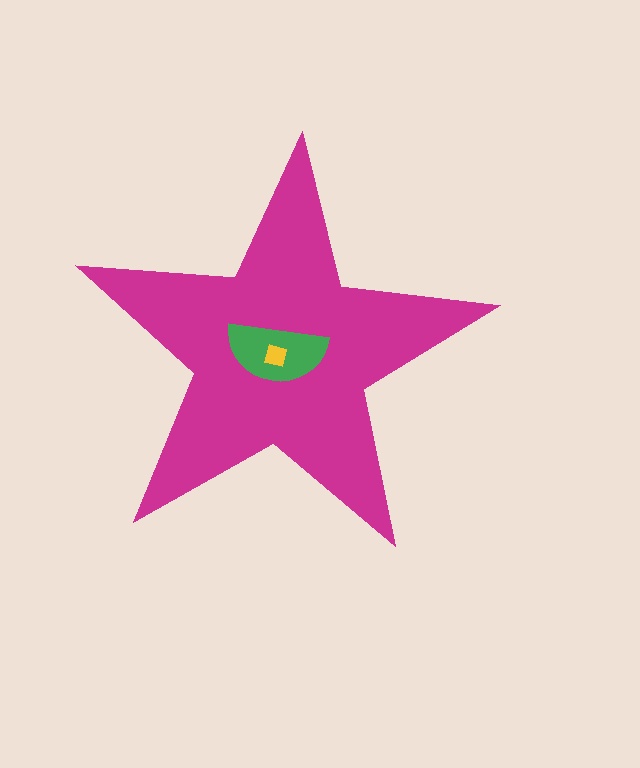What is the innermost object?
The yellow square.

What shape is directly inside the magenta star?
The green semicircle.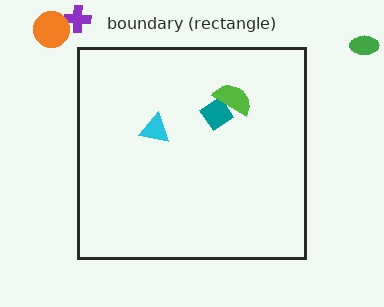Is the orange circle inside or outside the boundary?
Outside.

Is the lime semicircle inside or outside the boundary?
Inside.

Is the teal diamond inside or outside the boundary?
Inside.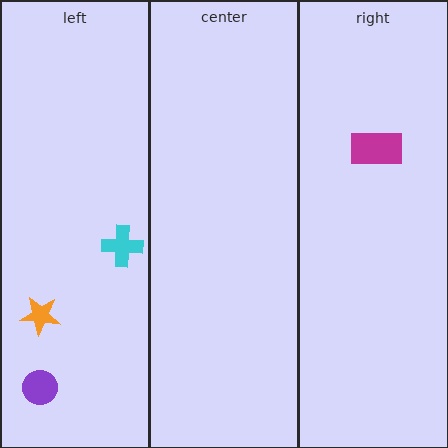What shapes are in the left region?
The cyan cross, the purple circle, the orange star.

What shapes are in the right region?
The magenta rectangle.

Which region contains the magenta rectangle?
The right region.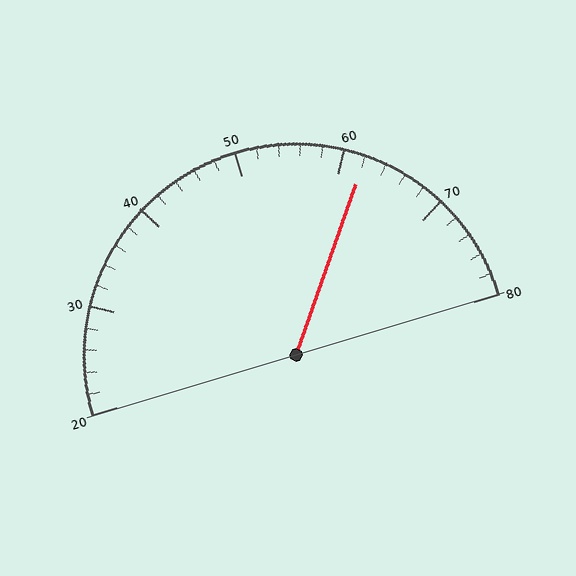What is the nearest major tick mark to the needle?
The nearest major tick mark is 60.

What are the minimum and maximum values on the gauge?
The gauge ranges from 20 to 80.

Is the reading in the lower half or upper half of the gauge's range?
The reading is in the upper half of the range (20 to 80).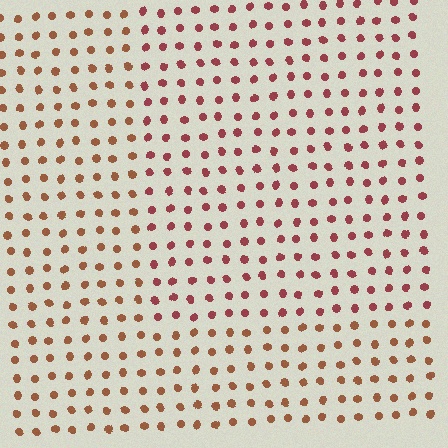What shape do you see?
I see a rectangle.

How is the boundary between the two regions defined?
The boundary is defined purely by a slight shift in hue (about 27 degrees). Spacing, size, and orientation are identical on both sides.